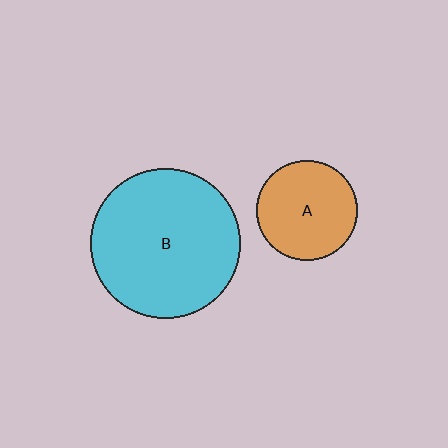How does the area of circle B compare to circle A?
Approximately 2.2 times.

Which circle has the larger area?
Circle B (cyan).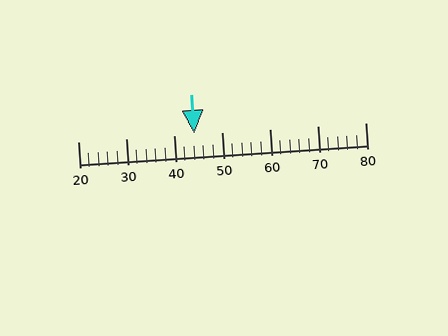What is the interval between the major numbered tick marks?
The major tick marks are spaced 10 units apart.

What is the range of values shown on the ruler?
The ruler shows values from 20 to 80.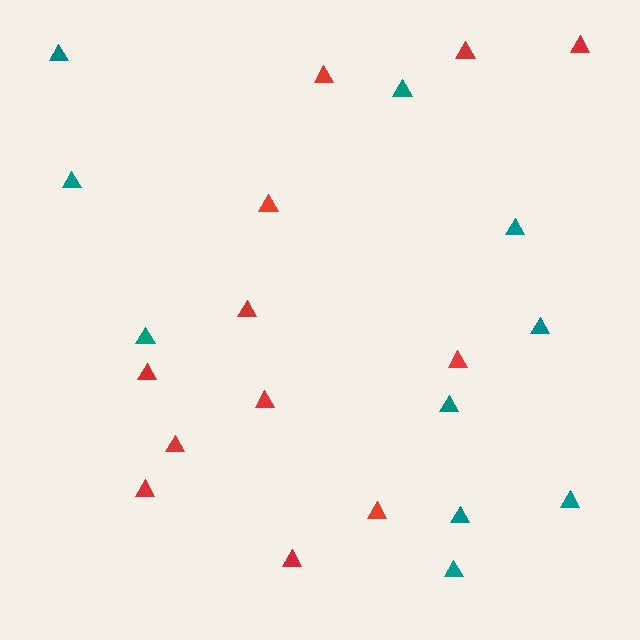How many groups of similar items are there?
There are 2 groups: one group of teal triangles (10) and one group of red triangles (12).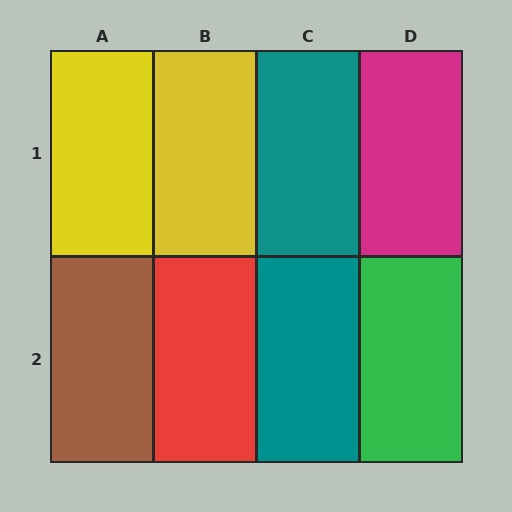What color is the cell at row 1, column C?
Teal.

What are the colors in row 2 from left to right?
Brown, red, teal, green.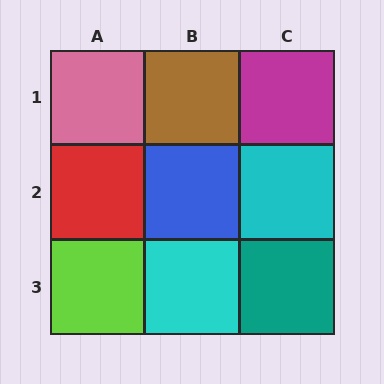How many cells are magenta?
1 cell is magenta.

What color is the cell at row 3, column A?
Lime.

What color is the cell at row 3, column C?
Teal.